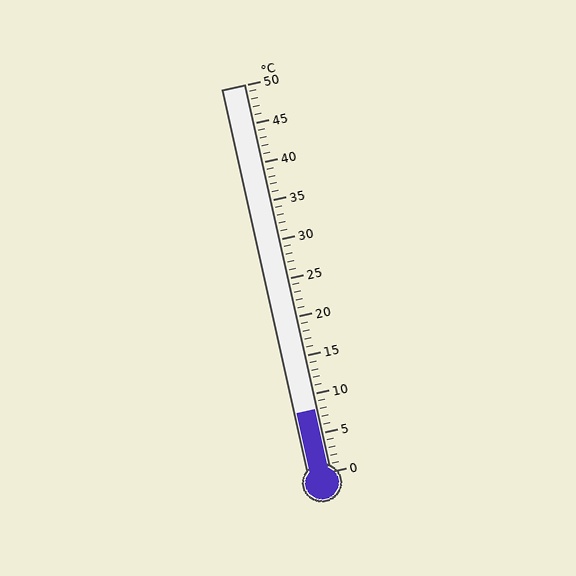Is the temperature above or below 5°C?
The temperature is above 5°C.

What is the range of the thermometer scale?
The thermometer scale ranges from 0°C to 50°C.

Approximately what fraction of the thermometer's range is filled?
The thermometer is filled to approximately 15% of its range.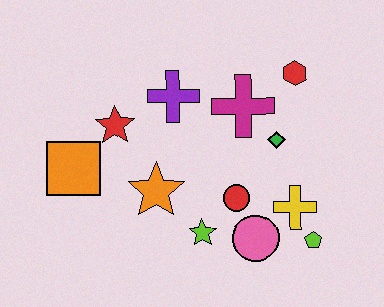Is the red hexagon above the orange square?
Yes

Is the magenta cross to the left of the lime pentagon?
Yes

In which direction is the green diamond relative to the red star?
The green diamond is to the right of the red star.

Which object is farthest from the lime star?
The red hexagon is farthest from the lime star.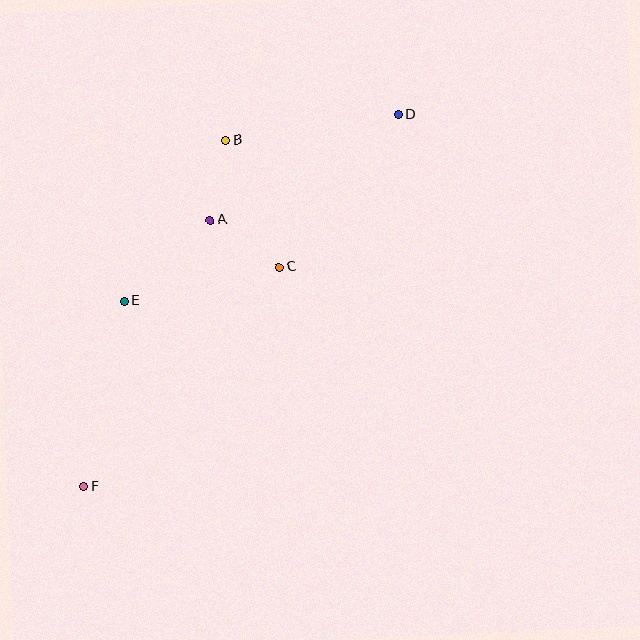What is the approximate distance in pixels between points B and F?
The distance between B and F is approximately 374 pixels.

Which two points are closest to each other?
Points A and B are closest to each other.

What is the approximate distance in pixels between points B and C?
The distance between B and C is approximately 138 pixels.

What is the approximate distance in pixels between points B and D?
The distance between B and D is approximately 174 pixels.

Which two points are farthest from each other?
Points D and F are farthest from each other.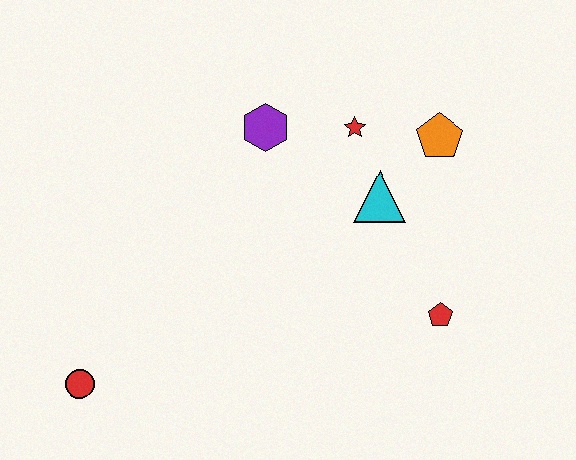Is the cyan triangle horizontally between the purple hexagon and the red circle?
No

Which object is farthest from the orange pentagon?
The red circle is farthest from the orange pentagon.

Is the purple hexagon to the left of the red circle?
No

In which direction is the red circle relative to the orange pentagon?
The red circle is to the left of the orange pentagon.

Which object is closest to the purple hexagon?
The red star is closest to the purple hexagon.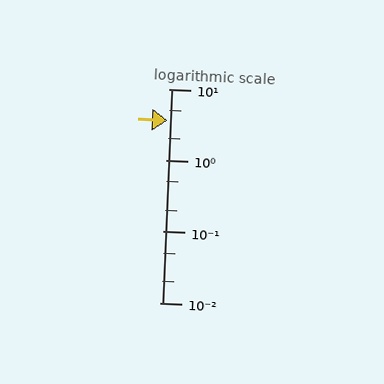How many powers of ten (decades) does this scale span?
The scale spans 3 decades, from 0.01 to 10.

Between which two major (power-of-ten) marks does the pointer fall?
The pointer is between 1 and 10.